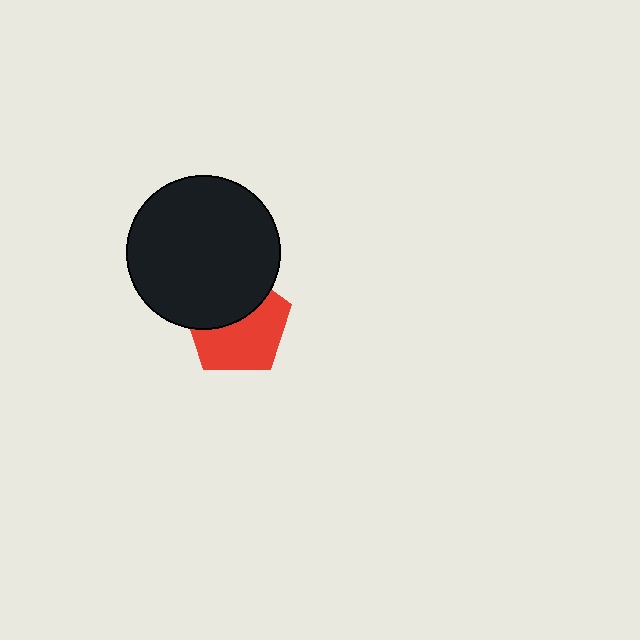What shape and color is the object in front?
The object in front is a black circle.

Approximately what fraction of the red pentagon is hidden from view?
Roughly 43% of the red pentagon is hidden behind the black circle.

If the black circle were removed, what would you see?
You would see the complete red pentagon.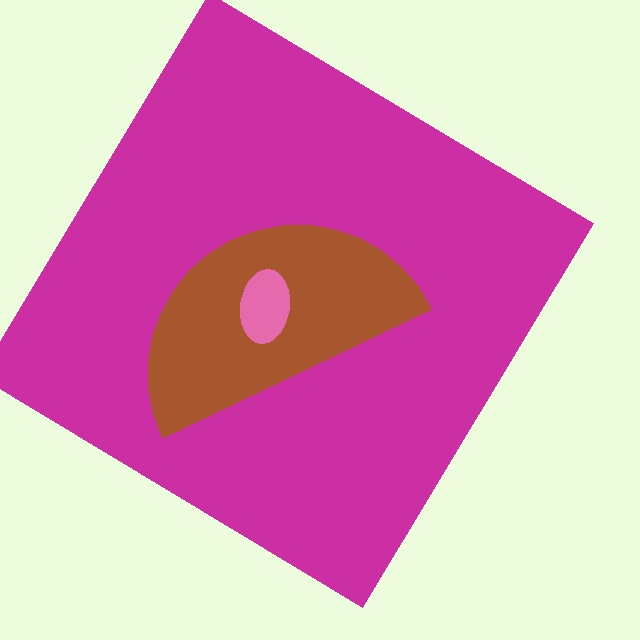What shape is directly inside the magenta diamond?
The brown semicircle.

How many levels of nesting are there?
3.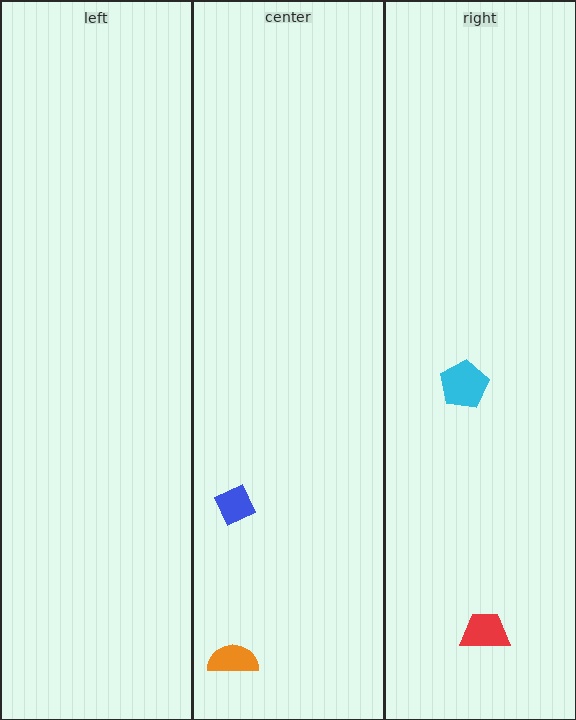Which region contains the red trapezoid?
The right region.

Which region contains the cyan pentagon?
The right region.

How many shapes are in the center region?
2.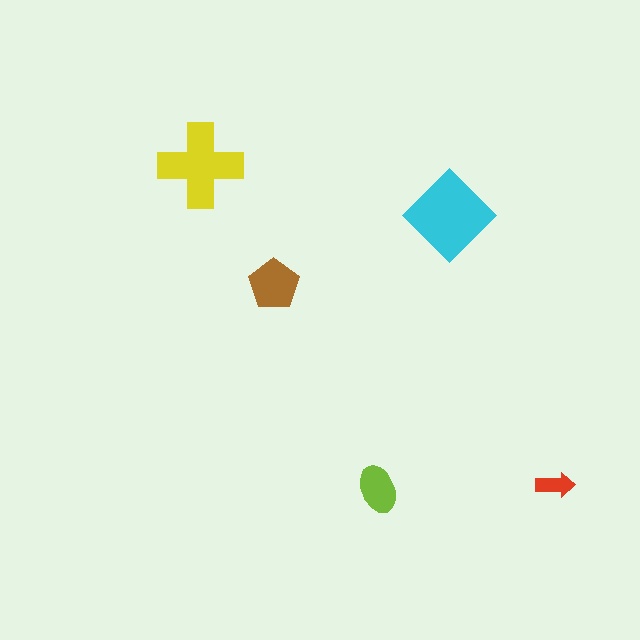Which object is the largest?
The cyan diamond.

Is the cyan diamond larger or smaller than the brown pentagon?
Larger.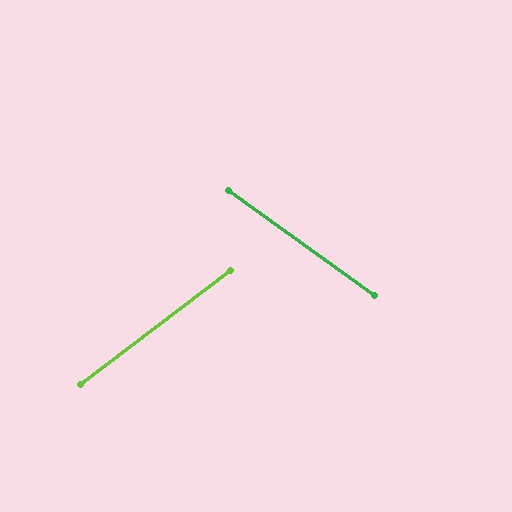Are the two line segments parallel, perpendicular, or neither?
Neither parallel nor perpendicular — they differ by about 73°.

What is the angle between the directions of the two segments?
Approximately 73 degrees.